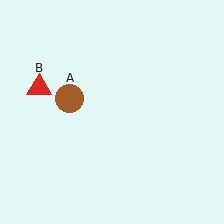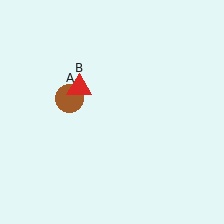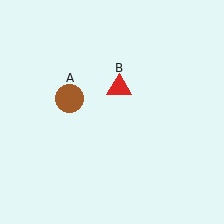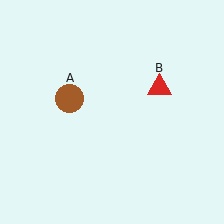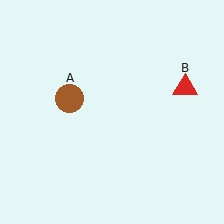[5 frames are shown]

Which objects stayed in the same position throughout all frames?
Brown circle (object A) remained stationary.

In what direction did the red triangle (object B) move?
The red triangle (object B) moved right.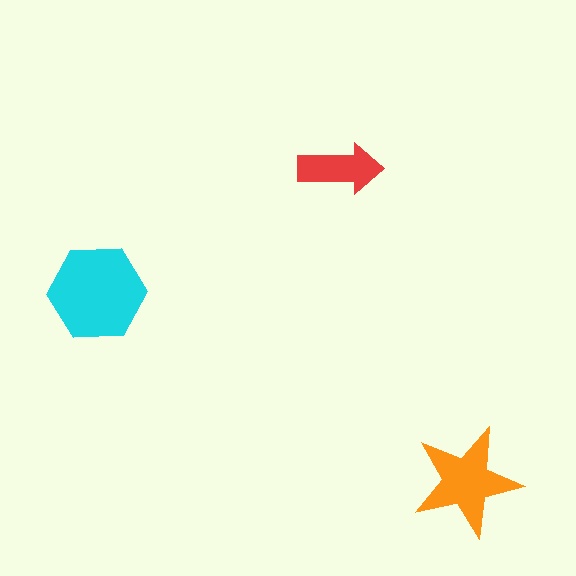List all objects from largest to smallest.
The cyan hexagon, the orange star, the red arrow.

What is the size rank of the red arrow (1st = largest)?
3rd.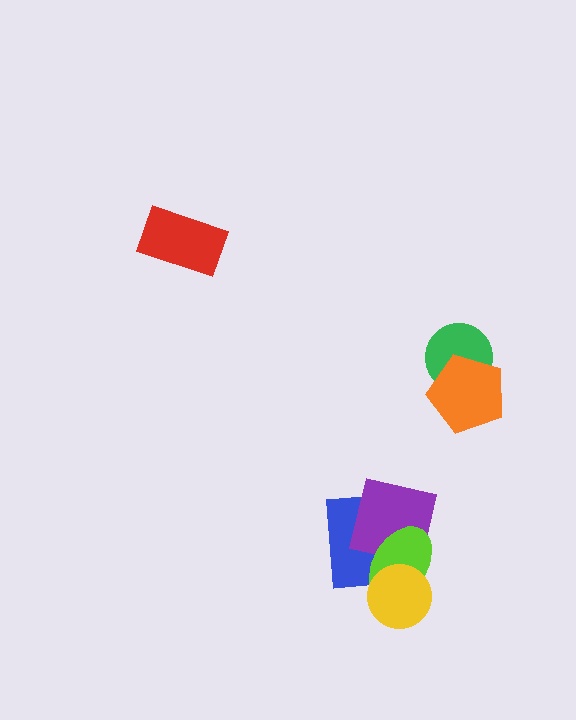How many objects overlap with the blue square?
3 objects overlap with the blue square.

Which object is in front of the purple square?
The lime ellipse is in front of the purple square.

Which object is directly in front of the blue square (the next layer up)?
The purple square is directly in front of the blue square.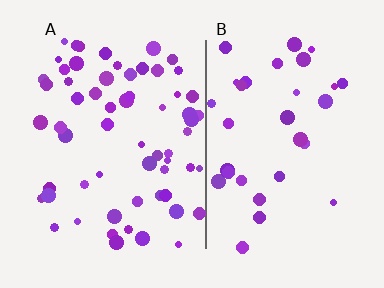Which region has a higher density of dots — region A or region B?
A (the left).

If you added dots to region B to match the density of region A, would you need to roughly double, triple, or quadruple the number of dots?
Approximately double.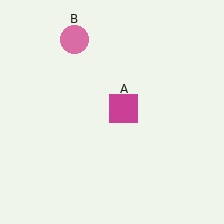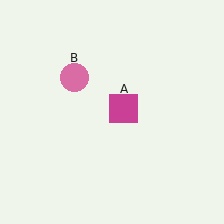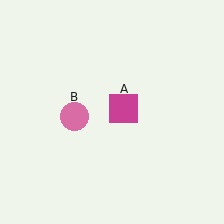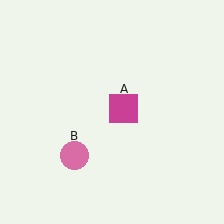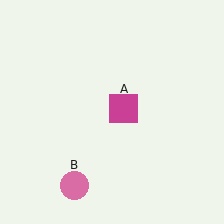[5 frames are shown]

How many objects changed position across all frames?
1 object changed position: pink circle (object B).